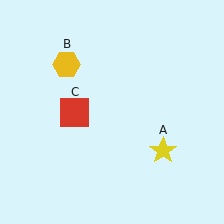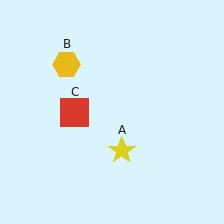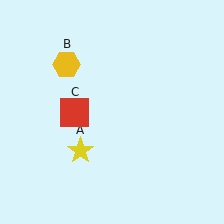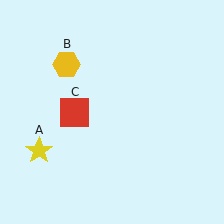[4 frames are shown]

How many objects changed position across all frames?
1 object changed position: yellow star (object A).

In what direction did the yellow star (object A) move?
The yellow star (object A) moved left.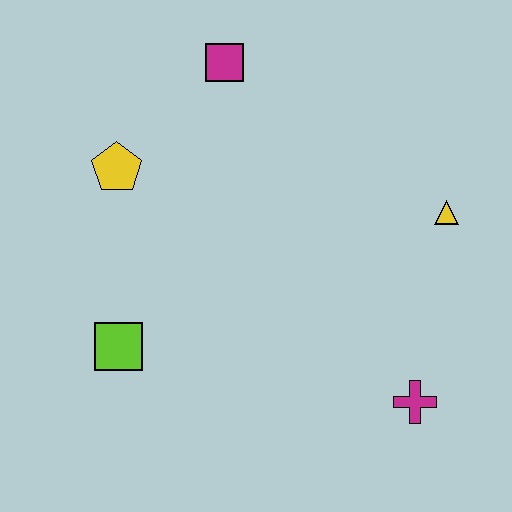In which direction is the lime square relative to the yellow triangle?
The lime square is to the left of the yellow triangle.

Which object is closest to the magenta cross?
The yellow triangle is closest to the magenta cross.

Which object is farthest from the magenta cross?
The magenta square is farthest from the magenta cross.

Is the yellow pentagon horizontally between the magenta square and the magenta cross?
No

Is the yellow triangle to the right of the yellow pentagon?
Yes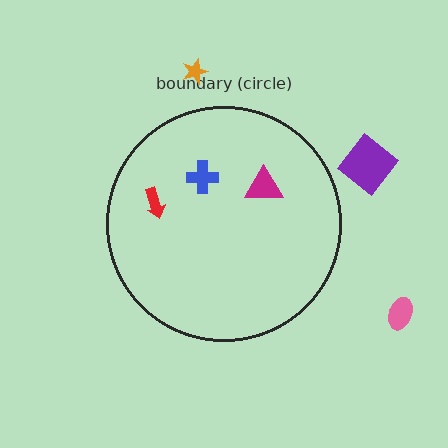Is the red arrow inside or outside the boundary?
Inside.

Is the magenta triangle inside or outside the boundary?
Inside.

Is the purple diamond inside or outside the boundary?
Outside.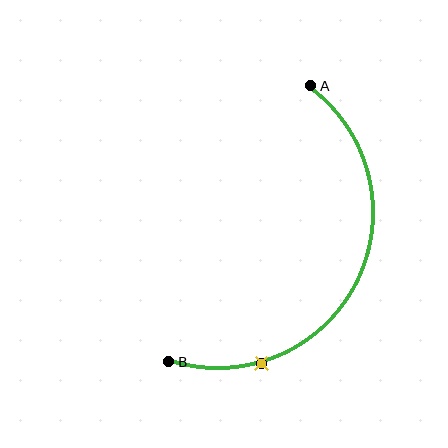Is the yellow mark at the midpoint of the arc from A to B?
No. The yellow mark lies on the arc but is closer to endpoint B. The arc midpoint would be at the point on the curve equidistant along the arc from both A and B.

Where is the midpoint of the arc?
The arc midpoint is the point on the curve farthest from the straight line joining A and B. It sits to the right of that line.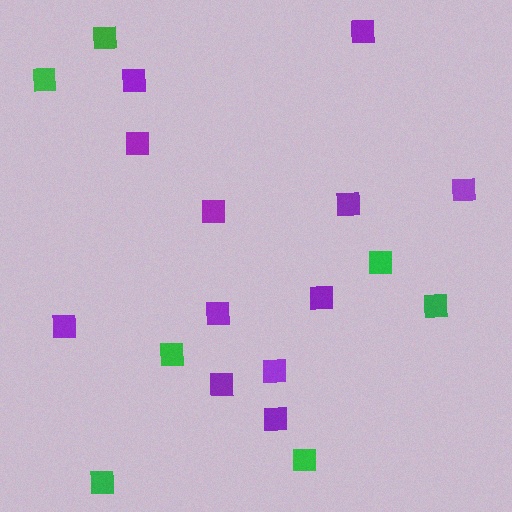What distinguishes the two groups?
There are 2 groups: one group of green squares (7) and one group of purple squares (12).